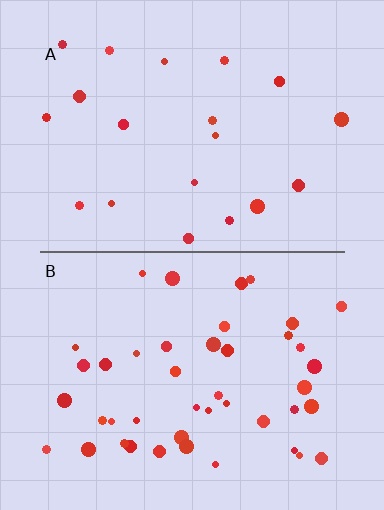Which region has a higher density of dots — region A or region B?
B (the bottom).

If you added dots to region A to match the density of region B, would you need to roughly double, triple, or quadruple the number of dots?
Approximately double.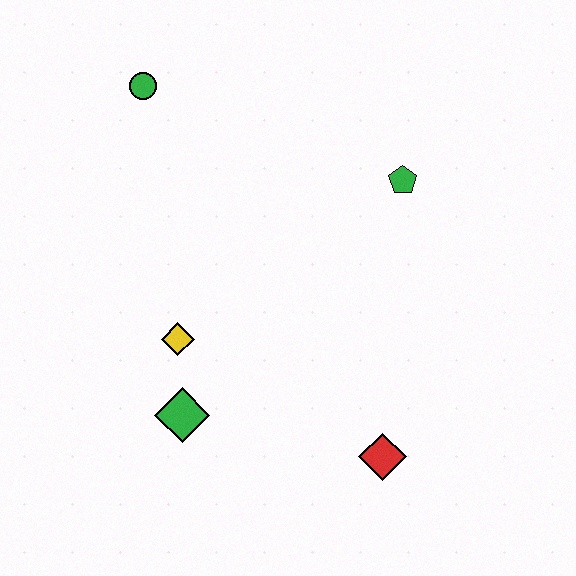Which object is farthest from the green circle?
The red diamond is farthest from the green circle.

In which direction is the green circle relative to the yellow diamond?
The green circle is above the yellow diamond.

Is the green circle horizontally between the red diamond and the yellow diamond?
No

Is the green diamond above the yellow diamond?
No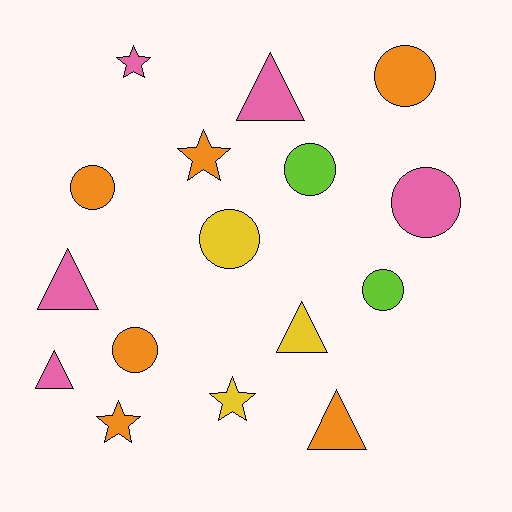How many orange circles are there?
There are 3 orange circles.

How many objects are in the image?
There are 16 objects.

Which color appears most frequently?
Orange, with 6 objects.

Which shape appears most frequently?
Circle, with 7 objects.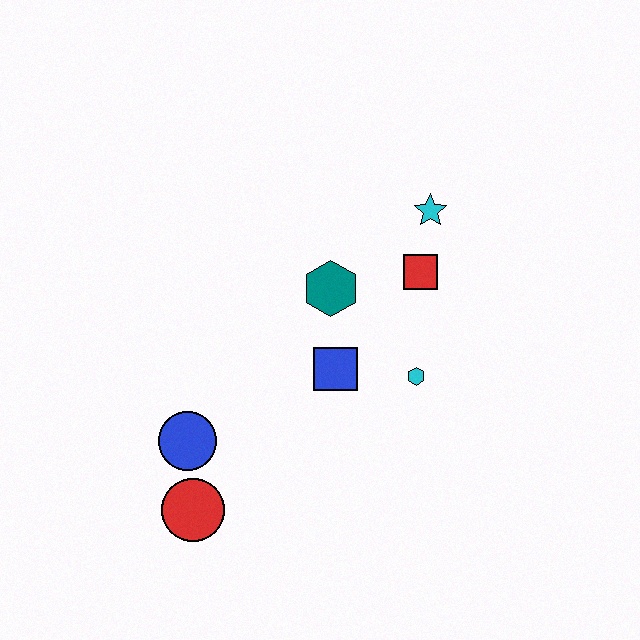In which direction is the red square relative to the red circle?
The red square is above the red circle.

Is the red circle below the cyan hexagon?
Yes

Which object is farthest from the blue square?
The red circle is farthest from the blue square.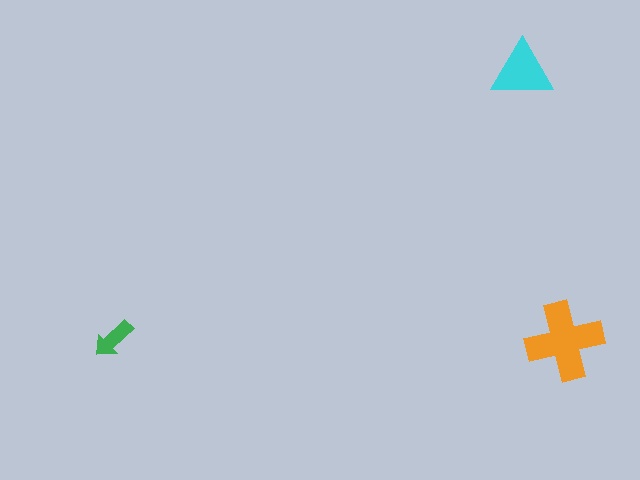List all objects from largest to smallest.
The orange cross, the cyan triangle, the green arrow.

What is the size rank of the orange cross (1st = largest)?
1st.